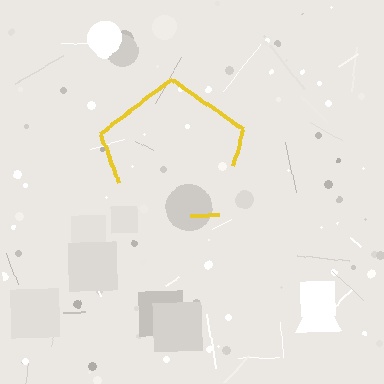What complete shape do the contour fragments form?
The contour fragments form a pentagon.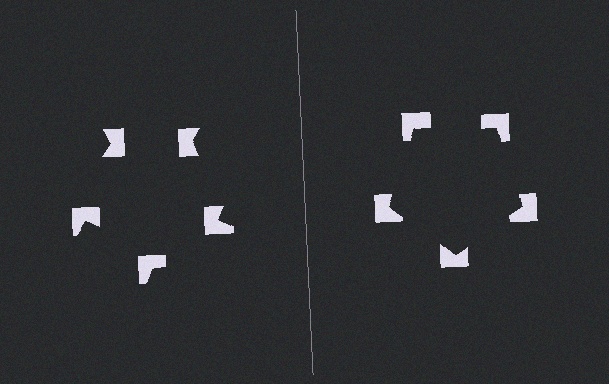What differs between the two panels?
The notched squares are positioned identically on both sides; only the wedge orientations differ. On the right they align to a pentagon; on the left they are misaligned.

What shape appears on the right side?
An illusory pentagon.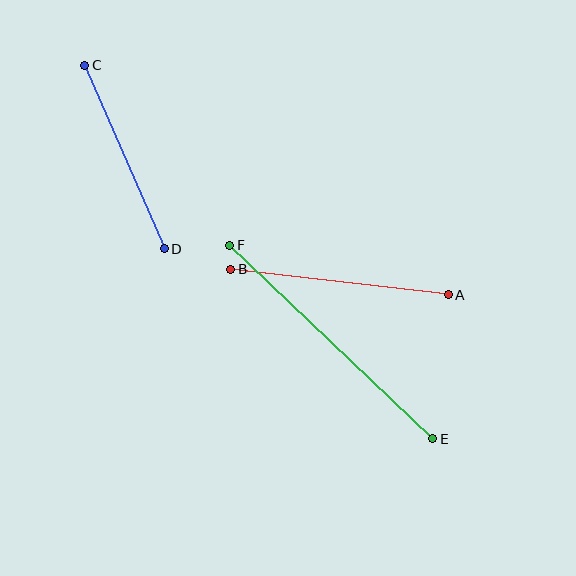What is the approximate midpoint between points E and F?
The midpoint is at approximately (331, 342) pixels.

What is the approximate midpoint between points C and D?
The midpoint is at approximately (125, 157) pixels.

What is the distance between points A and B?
The distance is approximately 219 pixels.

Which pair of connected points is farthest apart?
Points E and F are farthest apart.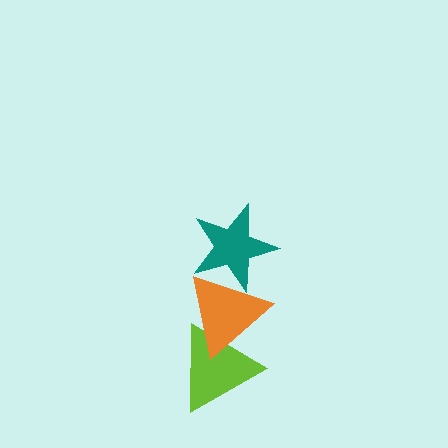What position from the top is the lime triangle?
The lime triangle is 3rd from the top.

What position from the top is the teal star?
The teal star is 1st from the top.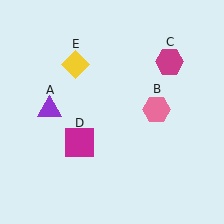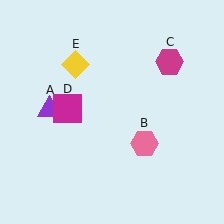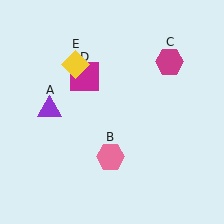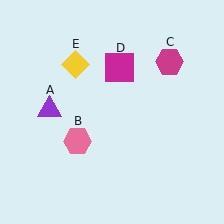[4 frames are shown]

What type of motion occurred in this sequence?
The pink hexagon (object B), magenta square (object D) rotated clockwise around the center of the scene.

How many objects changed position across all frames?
2 objects changed position: pink hexagon (object B), magenta square (object D).